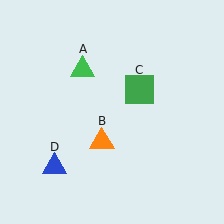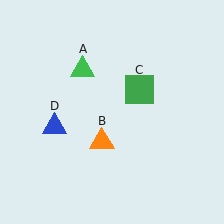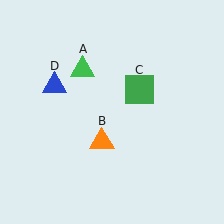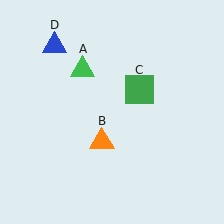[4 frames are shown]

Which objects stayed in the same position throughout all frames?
Green triangle (object A) and orange triangle (object B) and green square (object C) remained stationary.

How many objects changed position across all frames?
1 object changed position: blue triangle (object D).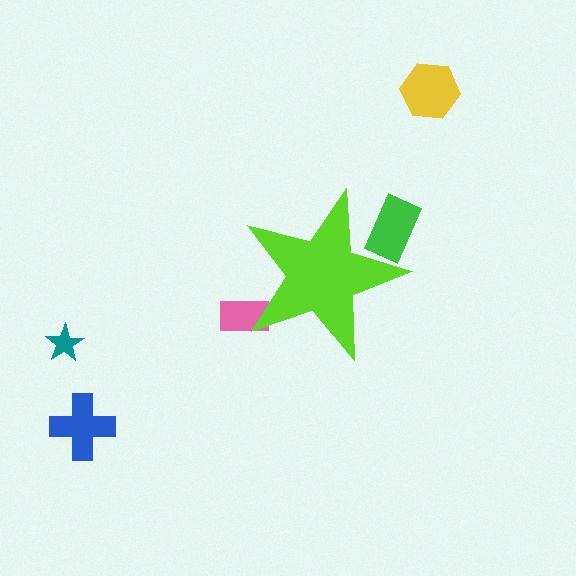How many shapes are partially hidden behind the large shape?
2 shapes are partially hidden.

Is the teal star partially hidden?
No, the teal star is fully visible.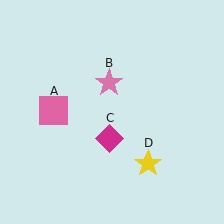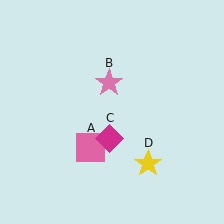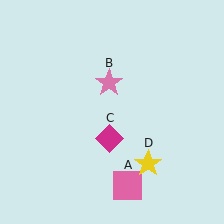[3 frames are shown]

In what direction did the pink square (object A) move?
The pink square (object A) moved down and to the right.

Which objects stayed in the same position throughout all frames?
Pink star (object B) and magenta diamond (object C) and yellow star (object D) remained stationary.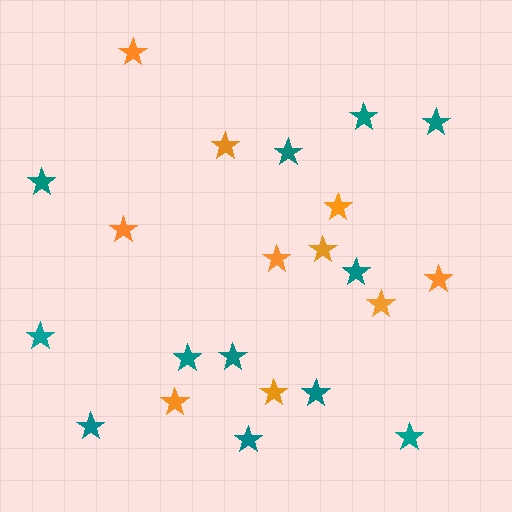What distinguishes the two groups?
There are 2 groups: one group of teal stars (12) and one group of orange stars (10).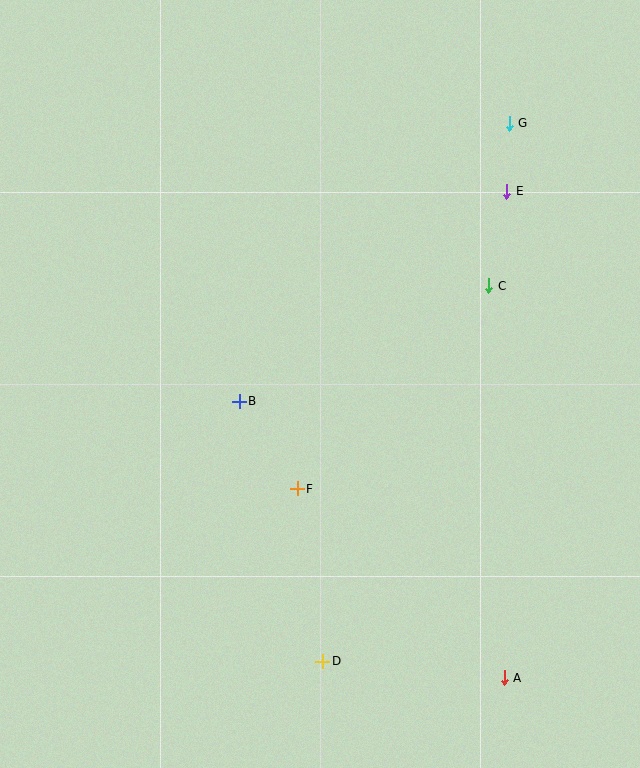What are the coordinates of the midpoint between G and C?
The midpoint between G and C is at (499, 204).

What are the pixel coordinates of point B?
Point B is at (239, 401).